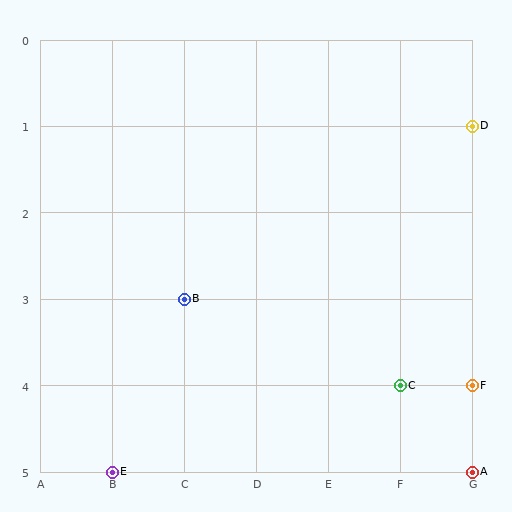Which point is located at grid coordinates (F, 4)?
Point C is at (F, 4).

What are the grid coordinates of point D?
Point D is at grid coordinates (G, 1).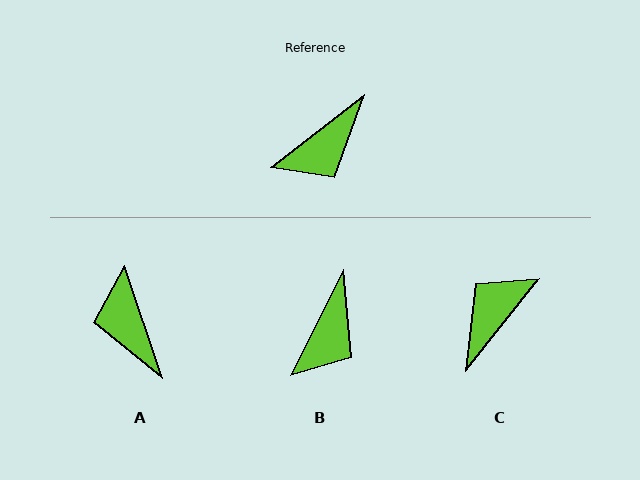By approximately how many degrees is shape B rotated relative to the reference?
Approximately 25 degrees counter-clockwise.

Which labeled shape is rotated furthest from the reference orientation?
C, about 166 degrees away.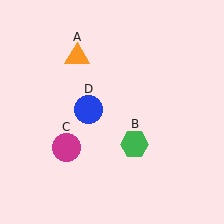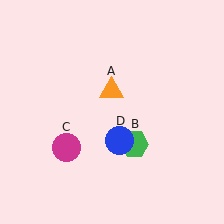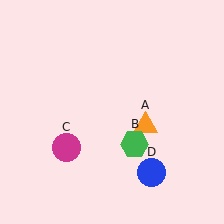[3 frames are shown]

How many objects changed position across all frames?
2 objects changed position: orange triangle (object A), blue circle (object D).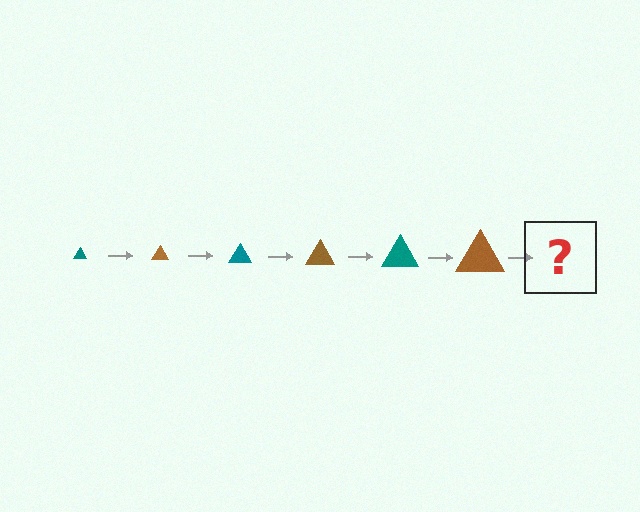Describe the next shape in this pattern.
It should be a teal triangle, larger than the previous one.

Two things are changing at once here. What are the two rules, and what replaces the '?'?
The two rules are that the triangle grows larger each step and the color cycles through teal and brown. The '?' should be a teal triangle, larger than the previous one.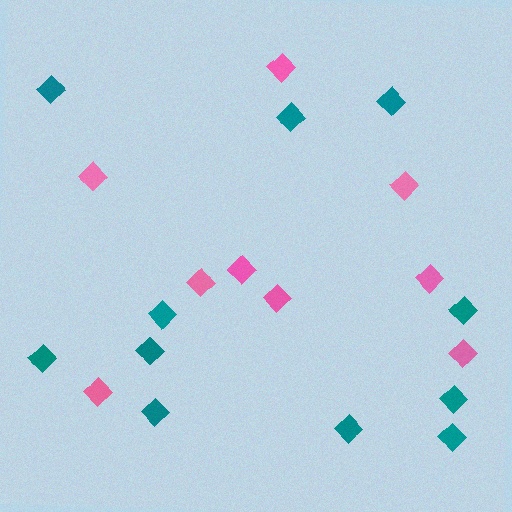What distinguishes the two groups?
There are 2 groups: one group of pink diamonds (9) and one group of teal diamonds (11).